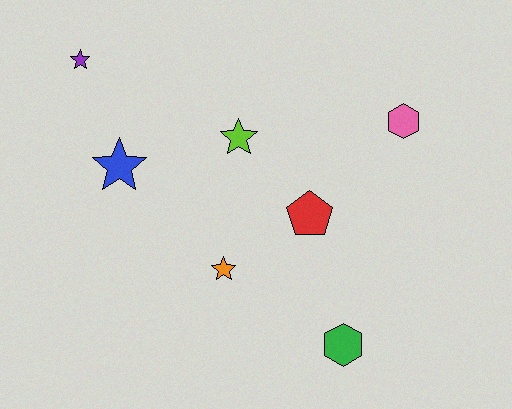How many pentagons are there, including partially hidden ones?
There is 1 pentagon.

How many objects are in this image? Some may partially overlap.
There are 7 objects.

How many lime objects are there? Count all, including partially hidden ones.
There is 1 lime object.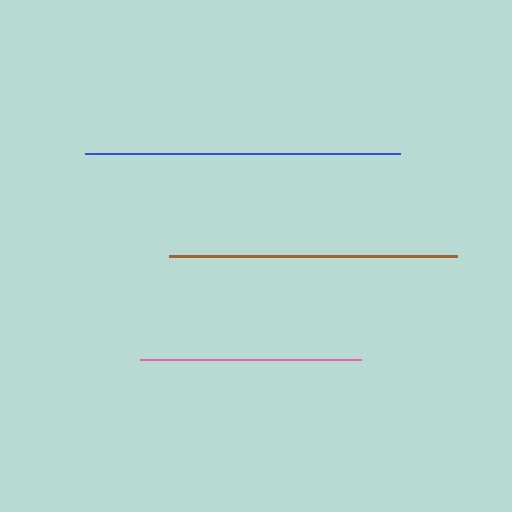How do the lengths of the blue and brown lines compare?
The blue and brown lines are approximately the same length.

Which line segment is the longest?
The blue line is the longest at approximately 315 pixels.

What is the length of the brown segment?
The brown segment is approximately 288 pixels long.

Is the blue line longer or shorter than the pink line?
The blue line is longer than the pink line.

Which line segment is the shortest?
The pink line is the shortest at approximately 221 pixels.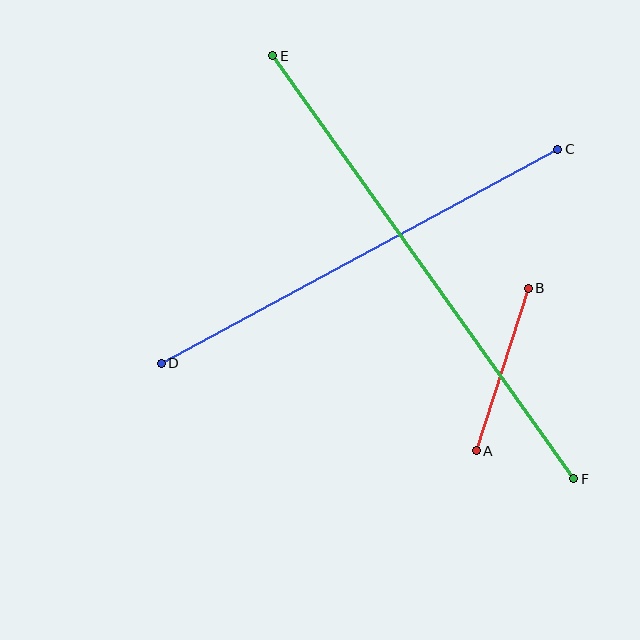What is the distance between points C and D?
The distance is approximately 451 pixels.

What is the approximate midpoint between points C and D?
The midpoint is at approximately (360, 256) pixels.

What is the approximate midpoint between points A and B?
The midpoint is at approximately (502, 369) pixels.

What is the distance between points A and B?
The distance is approximately 171 pixels.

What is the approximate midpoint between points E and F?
The midpoint is at approximately (423, 267) pixels.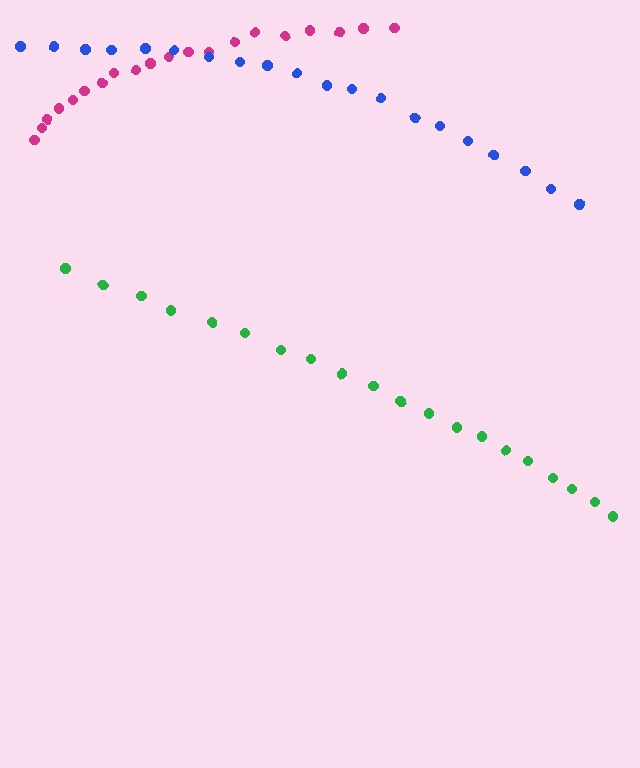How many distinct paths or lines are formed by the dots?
There are 3 distinct paths.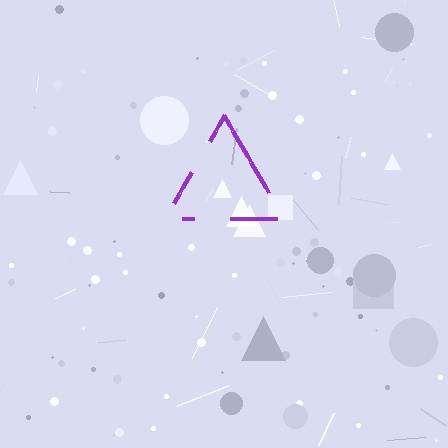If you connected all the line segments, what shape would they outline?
They would outline a triangle.